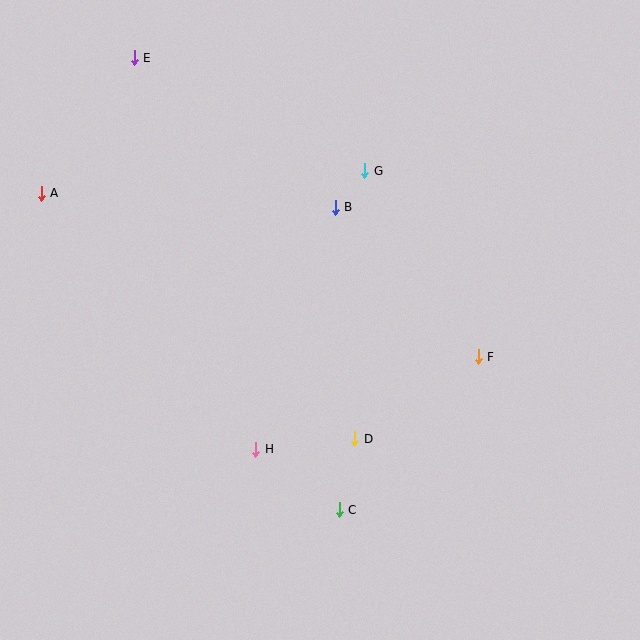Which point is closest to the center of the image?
Point B at (335, 207) is closest to the center.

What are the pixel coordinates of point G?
Point G is at (365, 171).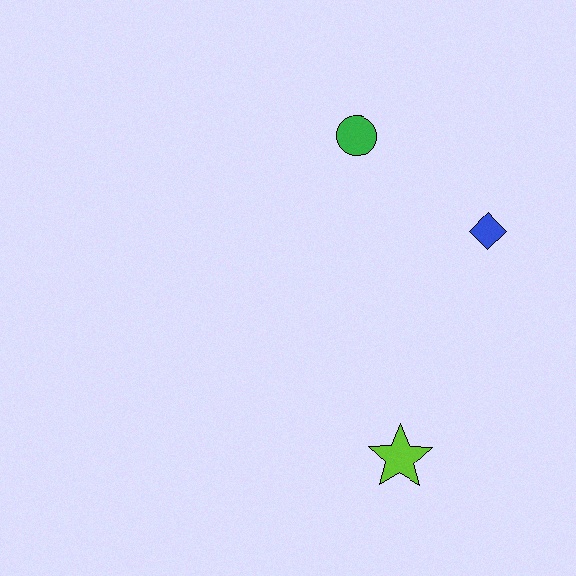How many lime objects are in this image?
There is 1 lime object.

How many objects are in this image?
There are 3 objects.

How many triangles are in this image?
There are no triangles.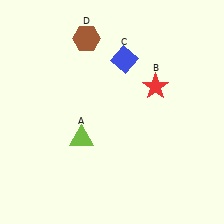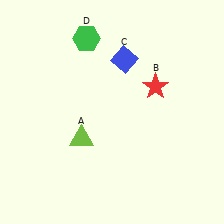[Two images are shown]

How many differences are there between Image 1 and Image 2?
There is 1 difference between the two images.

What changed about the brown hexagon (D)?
In Image 1, D is brown. In Image 2, it changed to green.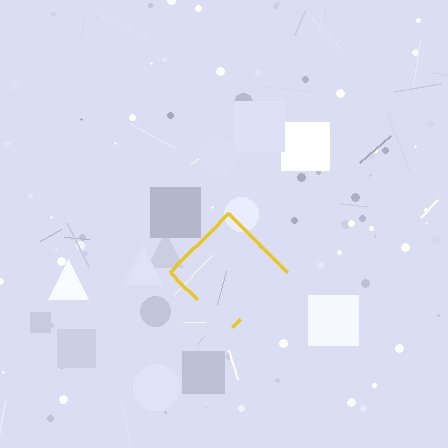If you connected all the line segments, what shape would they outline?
They would outline a diamond.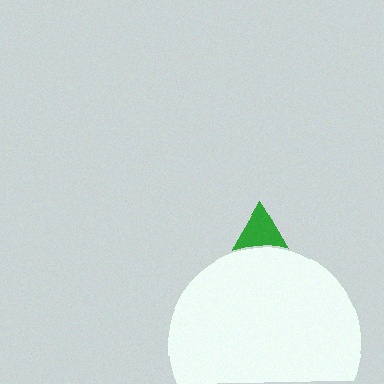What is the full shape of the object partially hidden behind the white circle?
The partially hidden object is a green triangle.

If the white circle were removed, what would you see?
You would see the complete green triangle.